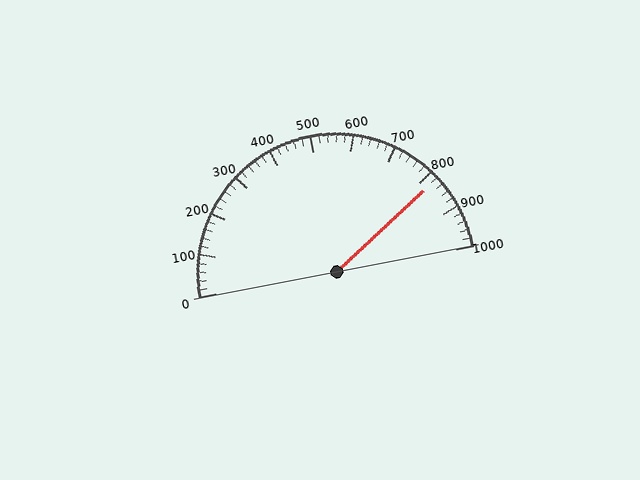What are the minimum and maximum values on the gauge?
The gauge ranges from 0 to 1000.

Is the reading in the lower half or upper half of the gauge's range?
The reading is in the upper half of the range (0 to 1000).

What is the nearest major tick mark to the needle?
The nearest major tick mark is 800.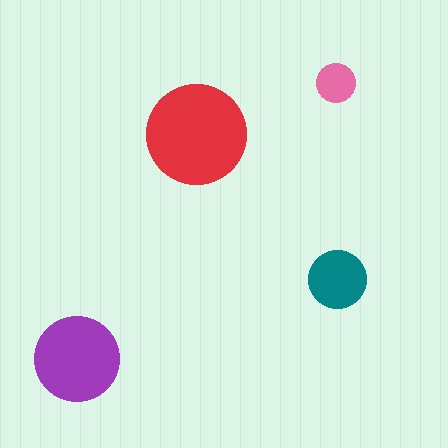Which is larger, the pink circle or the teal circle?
The teal one.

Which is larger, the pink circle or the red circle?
The red one.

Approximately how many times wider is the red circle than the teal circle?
About 1.5 times wider.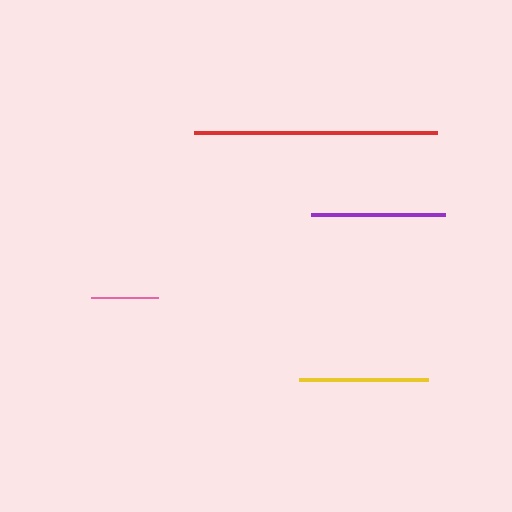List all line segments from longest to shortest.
From longest to shortest: red, purple, yellow, pink.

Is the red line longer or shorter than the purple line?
The red line is longer than the purple line.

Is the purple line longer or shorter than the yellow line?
The purple line is longer than the yellow line.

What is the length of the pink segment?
The pink segment is approximately 67 pixels long.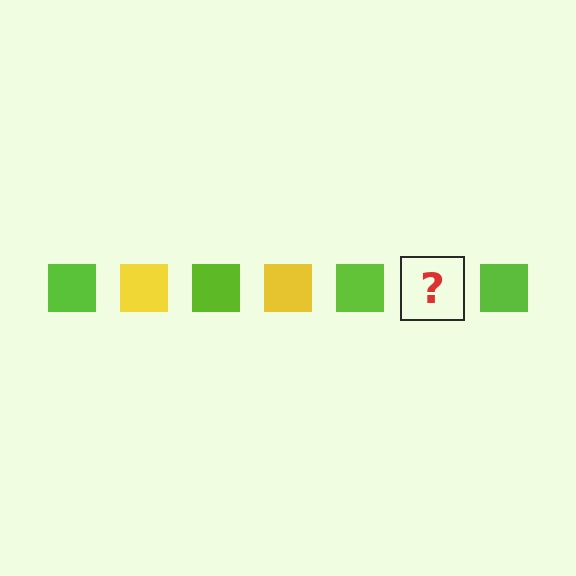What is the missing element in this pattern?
The missing element is a yellow square.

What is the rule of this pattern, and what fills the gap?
The rule is that the pattern cycles through lime, yellow squares. The gap should be filled with a yellow square.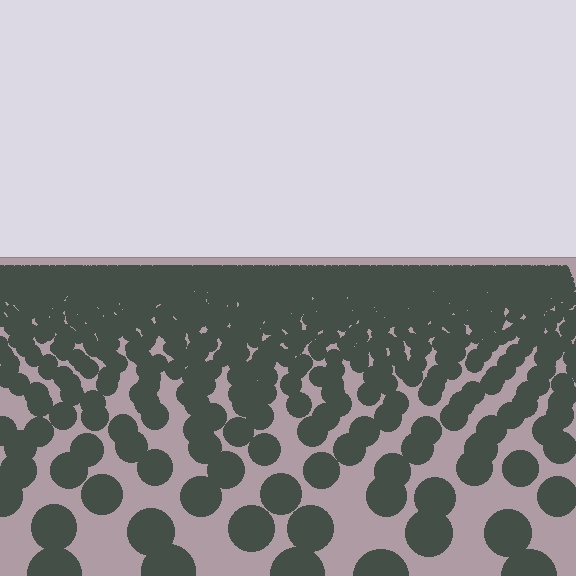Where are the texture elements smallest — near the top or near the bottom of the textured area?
Near the top.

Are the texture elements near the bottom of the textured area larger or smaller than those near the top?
Larger. Near the bottom, elements are closer to the viewer and appear at a bigger on-screen size.